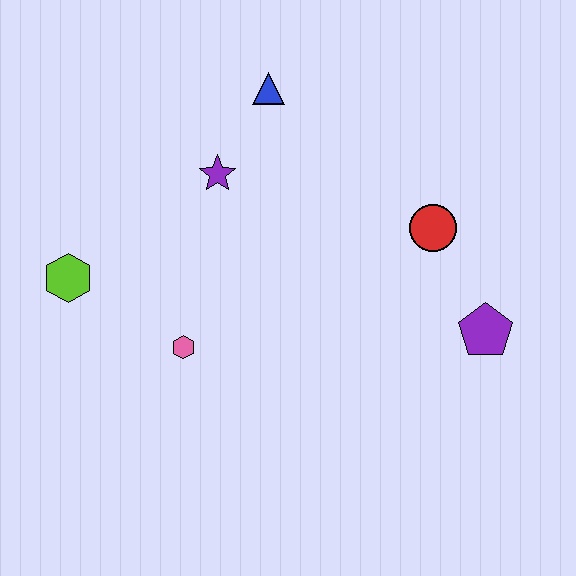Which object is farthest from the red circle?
The lime hexagon is farthest from the red circle.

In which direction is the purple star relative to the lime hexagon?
The purple star is to the right of the lime hexagon.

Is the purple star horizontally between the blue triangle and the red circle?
No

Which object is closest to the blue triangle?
The purple star is closest to the blue triangle.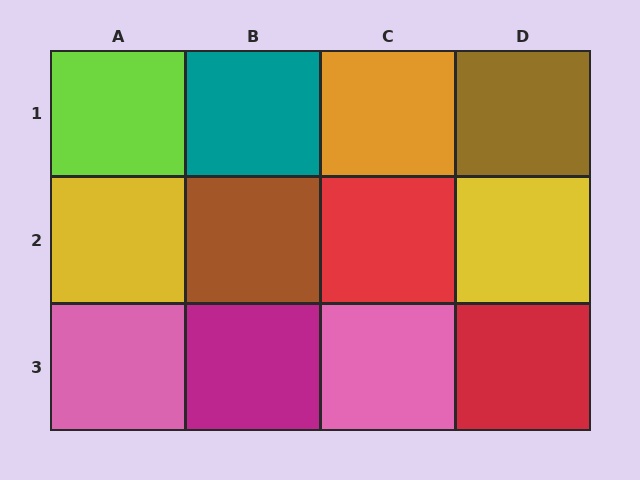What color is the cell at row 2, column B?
Brown.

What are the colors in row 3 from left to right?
Pink, magenta, pink, red.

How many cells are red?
2 cells are red.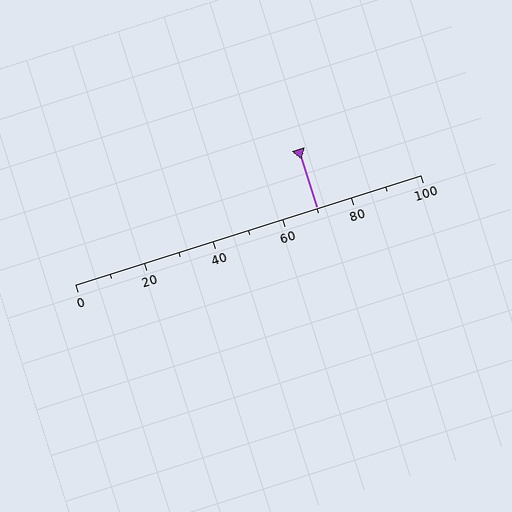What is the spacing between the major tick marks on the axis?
The major ticks are spaced 20 apart.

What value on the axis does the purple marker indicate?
The marker indicates approximately 70.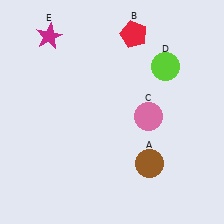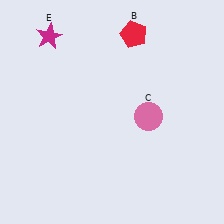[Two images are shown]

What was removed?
The brown circle (A), the lime circle (D) were removed in Image 2.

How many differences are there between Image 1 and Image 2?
There are 2 differences between the two images.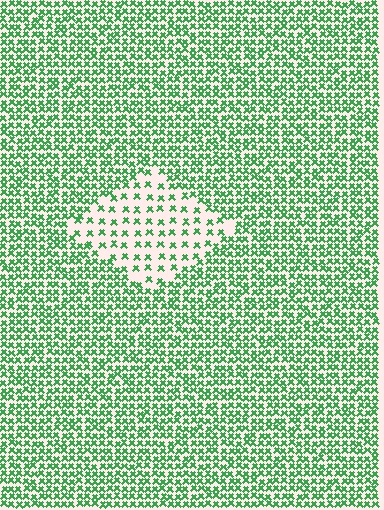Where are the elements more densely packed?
The elements are more densely packed outside the diamond boundary.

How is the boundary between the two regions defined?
The boundary is defined by a change in element density (approximately 2.5x ratio). All elements are the same color, size, and shape.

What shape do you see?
I see a diamond.